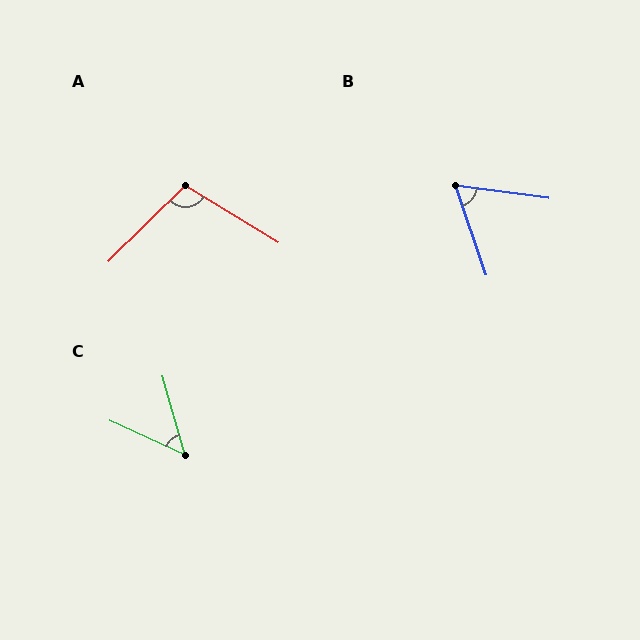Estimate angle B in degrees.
Approximately 63 degrees.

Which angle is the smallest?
C, at approximately 50 degrees.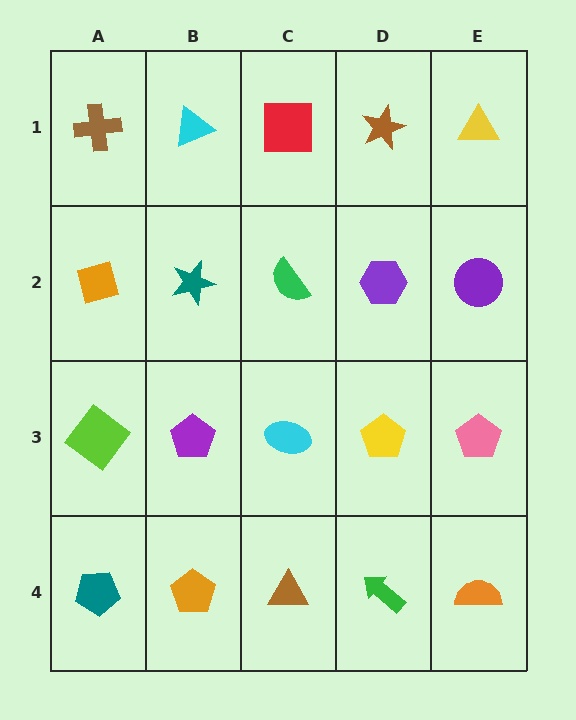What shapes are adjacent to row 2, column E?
A yellow triangle (row 1, column E), a pink pentagon (row 3, column E), a purple hexagon (row 2, column D).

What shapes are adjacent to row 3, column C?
A green semicircle (row 2, column C), a brown triangle (row 4, column C), a purple pentagon (row 3, column B), a yellow pentagon (row 3, column D).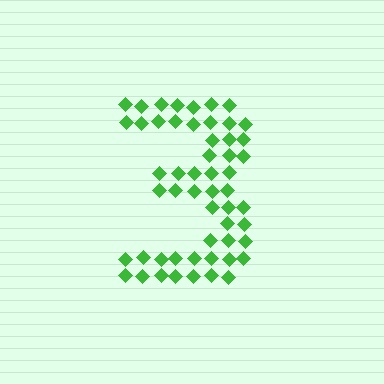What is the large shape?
The large shape is the digit 3.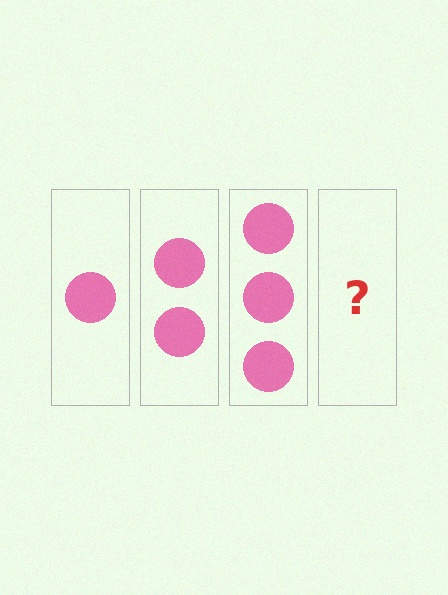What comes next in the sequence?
The next element should be 4 circles.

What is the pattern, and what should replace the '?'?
The pattern is that each step adds one more circle. The '?' should be 4 circles.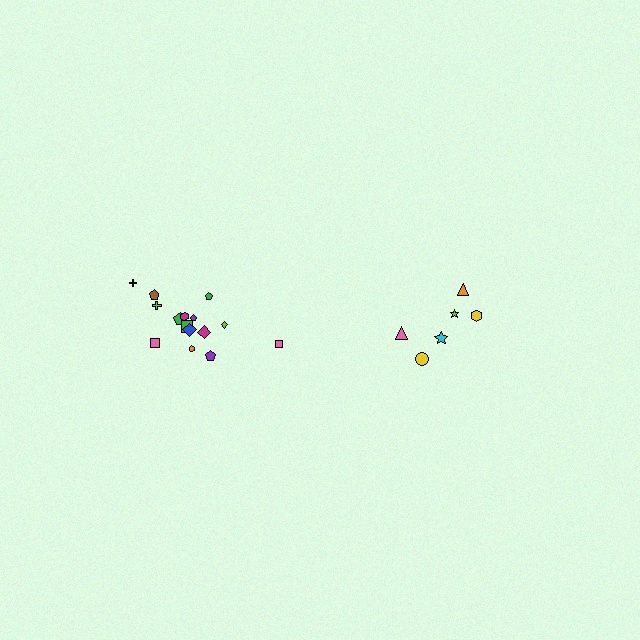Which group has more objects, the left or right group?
The left group.